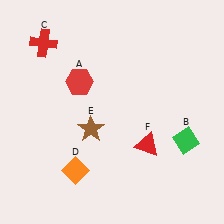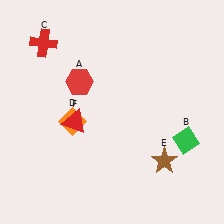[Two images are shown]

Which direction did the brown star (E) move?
The brown star (E) moved right.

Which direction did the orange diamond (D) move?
The orange diamond (D) moved up.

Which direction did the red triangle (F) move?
The red triangle (F) moved left.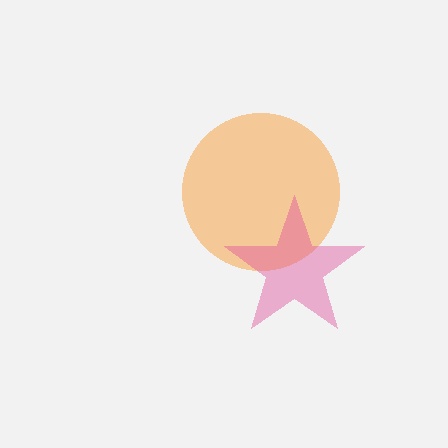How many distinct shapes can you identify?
There are 2 distinct shapes: an orange circle, a pink star.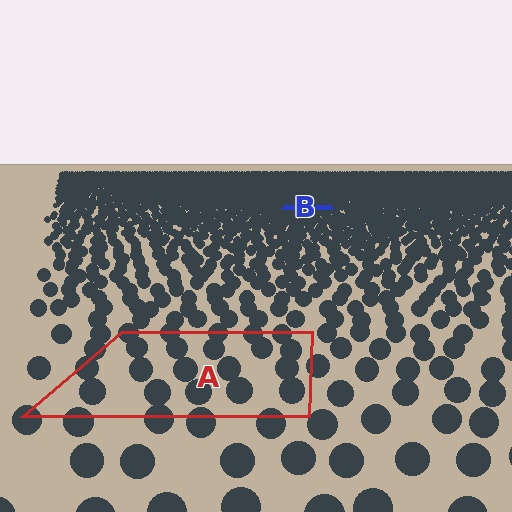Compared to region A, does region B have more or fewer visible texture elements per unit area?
Region B has more texture elements per unit area — they are packed more densely because it is farther away.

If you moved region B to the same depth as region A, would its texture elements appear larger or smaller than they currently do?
They would appear larger. At a closer depth, the same texture elements are projected at a bigger on-screen size.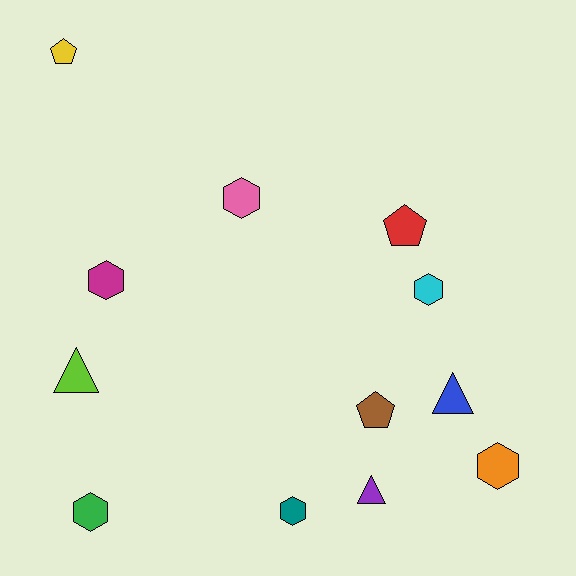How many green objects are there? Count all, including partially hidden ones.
There is 1 green object.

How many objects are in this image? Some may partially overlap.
There are 12 objects.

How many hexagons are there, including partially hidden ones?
There are 6 hexagons.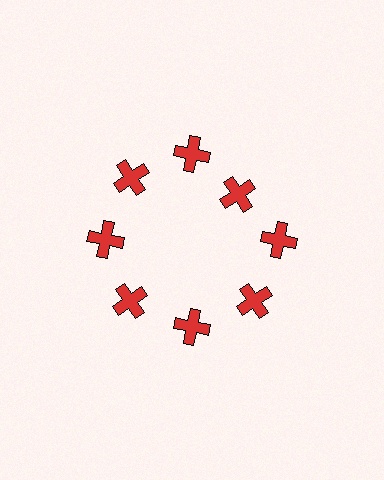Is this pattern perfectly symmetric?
No. The 8 red crosses are arranged in a ring, but one element near the 2 o'clock position is pulled inward toward the center, breaking the 8-fold rotational symmetry.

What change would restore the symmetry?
The symmetry would be restored by moving it outward, back onto the ring so that all 8 crosses sit at equal angles and equal distance from the center.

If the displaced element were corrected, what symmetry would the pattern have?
It would have 8-fold rotational symmetry — the pattern would map onto itself every 45 degrees.